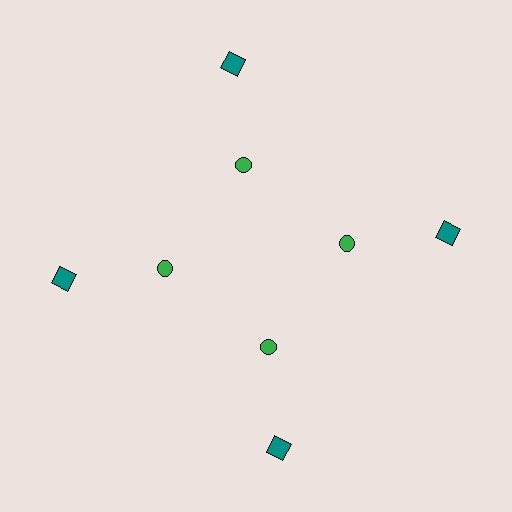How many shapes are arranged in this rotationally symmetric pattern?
There are 8 shapes, arranged in 4 groups of 2.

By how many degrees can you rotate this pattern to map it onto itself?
The pattern maps onto itself every 90 degrees of rotation.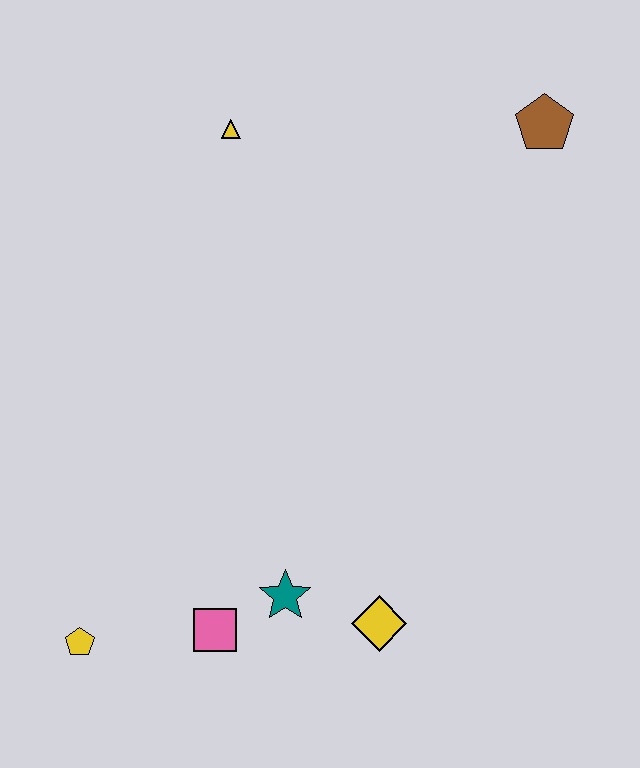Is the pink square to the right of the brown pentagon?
No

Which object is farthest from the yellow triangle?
The yellow pentagon is farthest from the yellow triangle.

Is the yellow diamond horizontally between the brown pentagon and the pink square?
Yes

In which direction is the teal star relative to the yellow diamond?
The teal star is to the left of the yellow diamond.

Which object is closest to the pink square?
The teal star is closest to the pink square.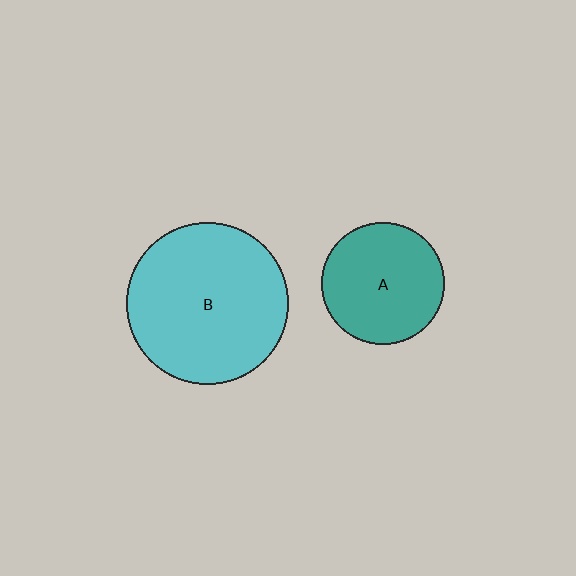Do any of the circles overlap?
No, none of the circles overlap.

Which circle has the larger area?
Circle B (cyan).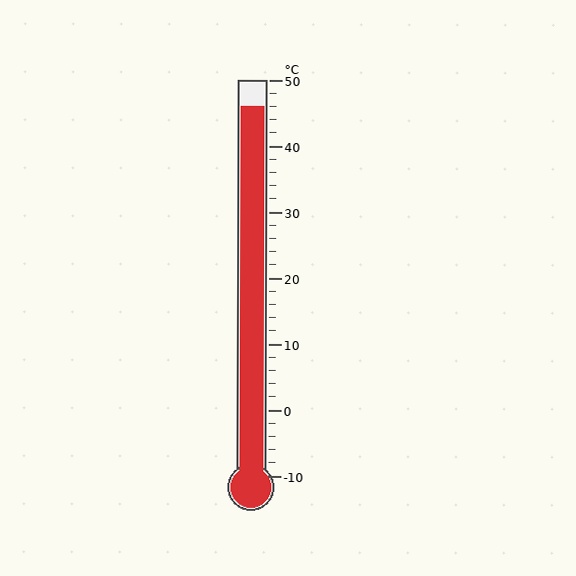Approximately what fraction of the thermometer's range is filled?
The thermometer is filled to approximately 95% of its range.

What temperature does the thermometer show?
The thermometer shows approximately 46°C.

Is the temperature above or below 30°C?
The temperature is above 30°C.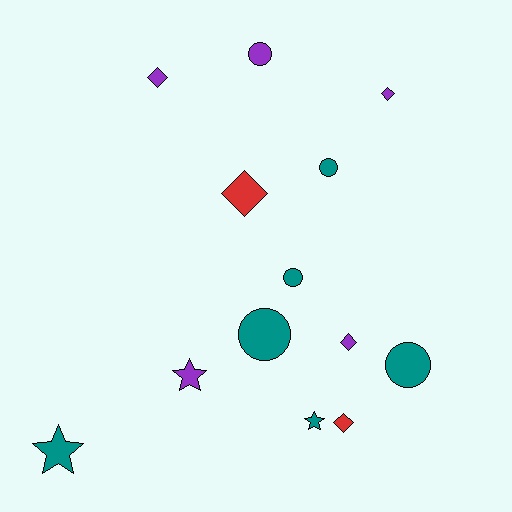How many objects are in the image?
There are 13 objects.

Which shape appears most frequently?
Circle, with 5 objects.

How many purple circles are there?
There is 1 purple circle.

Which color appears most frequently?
Teal, with 6 objects.